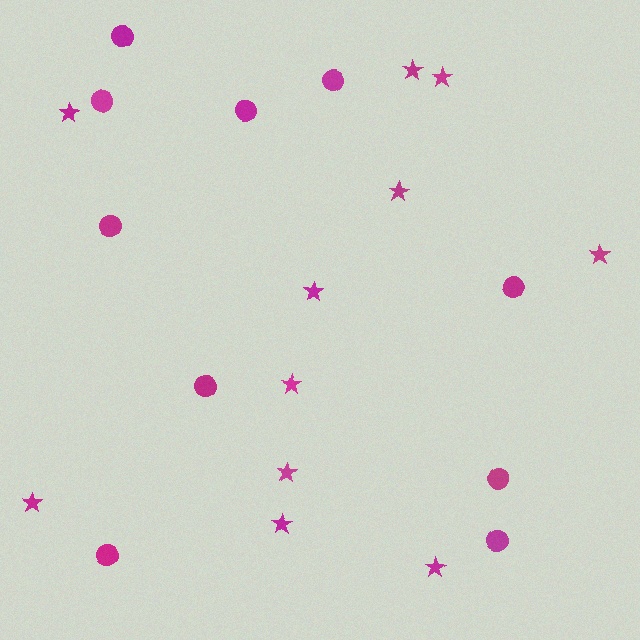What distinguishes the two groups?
There are 2 groups: one group of circles (10) and one group of stars (11).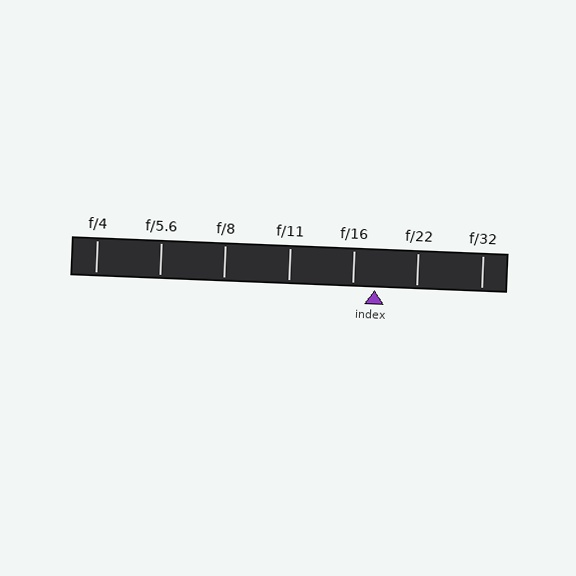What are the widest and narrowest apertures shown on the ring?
The widest aperture shown is f/4 and the narrowest is f/32.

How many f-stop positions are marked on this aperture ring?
There are 7 f-stop positions marked.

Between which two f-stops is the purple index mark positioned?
The index mark is between f/16 and f/22.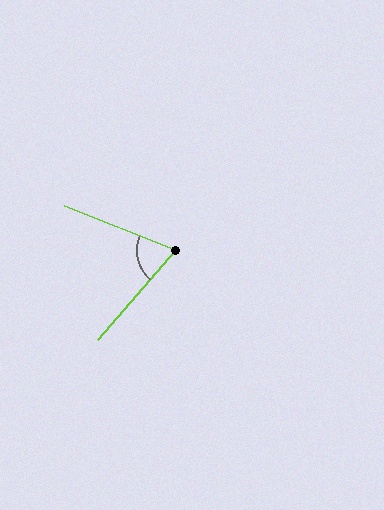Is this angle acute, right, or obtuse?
It is acute.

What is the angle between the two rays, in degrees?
Approximately 71 degrees.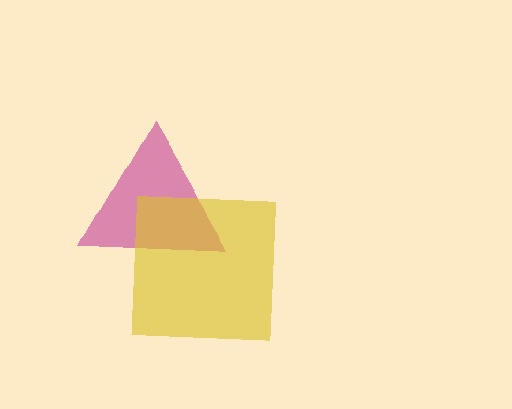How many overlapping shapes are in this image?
There are 2 overlapping shapes in the image.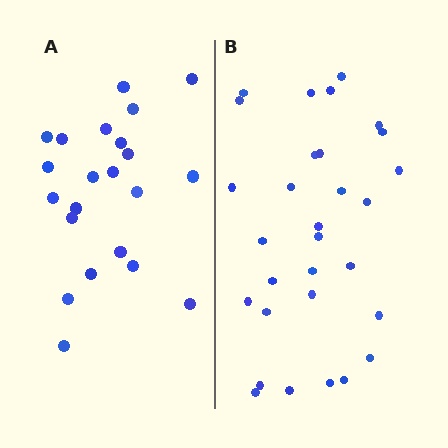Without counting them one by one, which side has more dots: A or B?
Region B (the right region) has more dots.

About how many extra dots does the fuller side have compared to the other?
Region B has roughly 8 or so more dots than region A.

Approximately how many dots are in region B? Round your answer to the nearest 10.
About 30 dots.